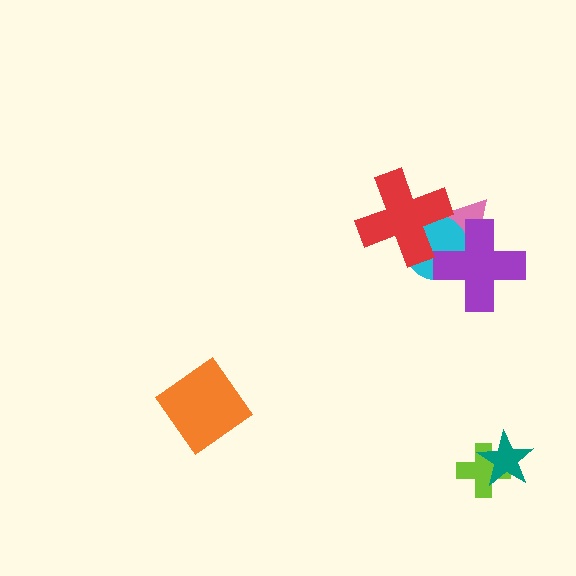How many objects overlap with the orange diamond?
0 objects overlap with the orange diamond.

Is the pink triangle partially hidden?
Yes, it is partially covered by another shape.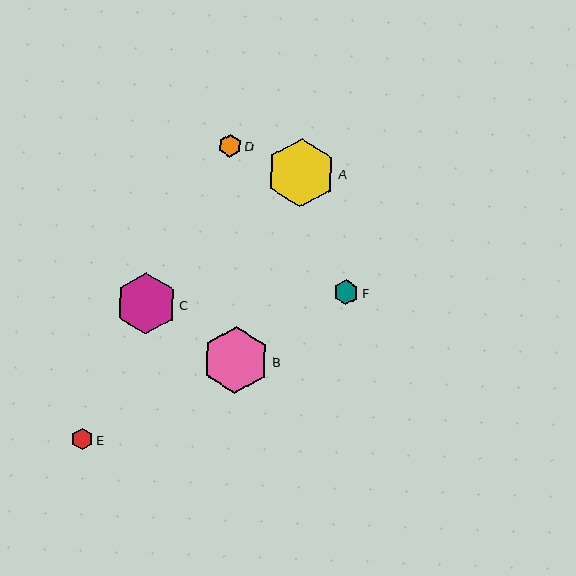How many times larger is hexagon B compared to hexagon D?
Hexagon B is approximately 3.0 times the size of hexagon D.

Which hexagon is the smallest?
Hexagon E is the smallest with a size of approximately 21 pixels.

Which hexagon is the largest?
Hexagon A is the largest with a size of approximately 69 pixels.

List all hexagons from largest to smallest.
From largest to smallest: A, B, C, F, D, E.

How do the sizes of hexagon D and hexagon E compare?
Hexagon D and hexagon E are approximately the same size.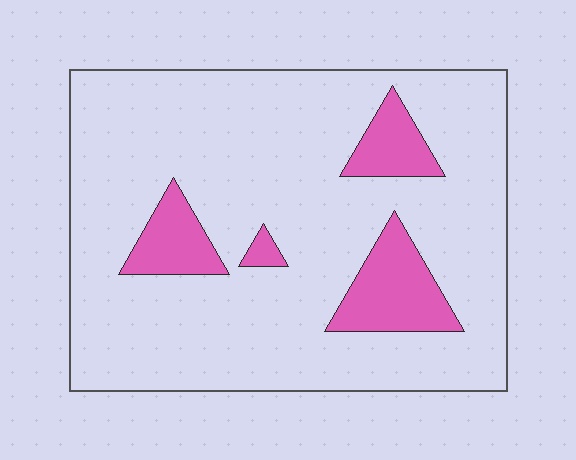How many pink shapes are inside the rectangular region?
4.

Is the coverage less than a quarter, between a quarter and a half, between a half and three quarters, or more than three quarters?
Less than a quarter.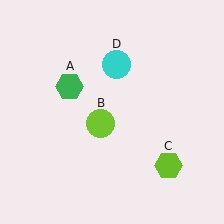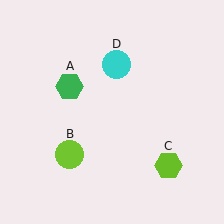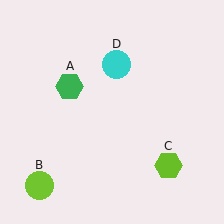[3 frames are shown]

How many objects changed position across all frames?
1 object changed position: lime circle (object B).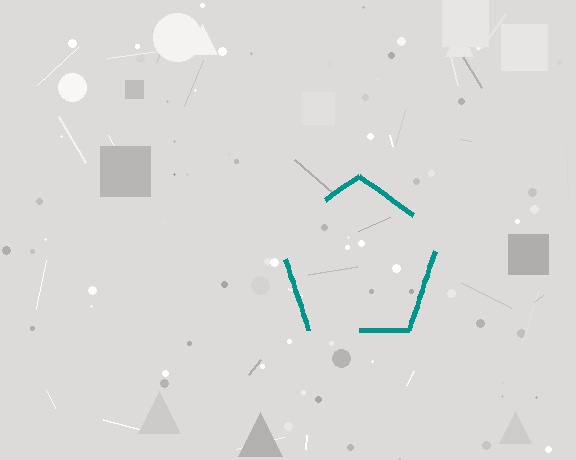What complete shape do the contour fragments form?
The contour fragments form a pentagon.